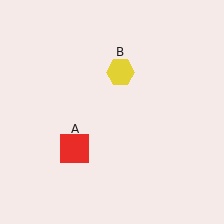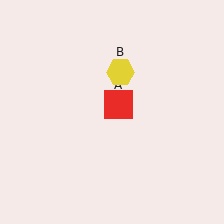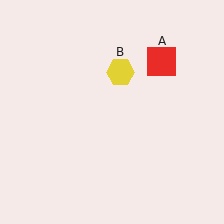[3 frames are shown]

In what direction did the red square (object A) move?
The red square (object A) moved up and to the right.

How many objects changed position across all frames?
1 object changed position: red square (object A).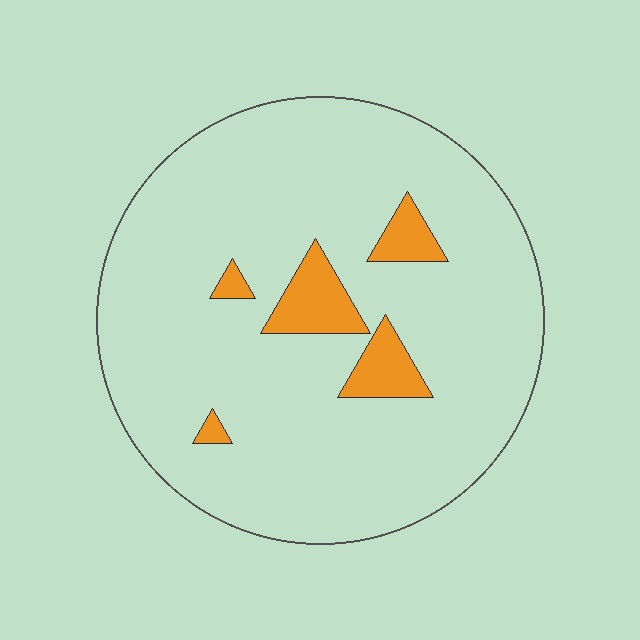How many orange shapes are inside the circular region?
5.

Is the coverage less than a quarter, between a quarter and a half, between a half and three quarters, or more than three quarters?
Less than a quarter.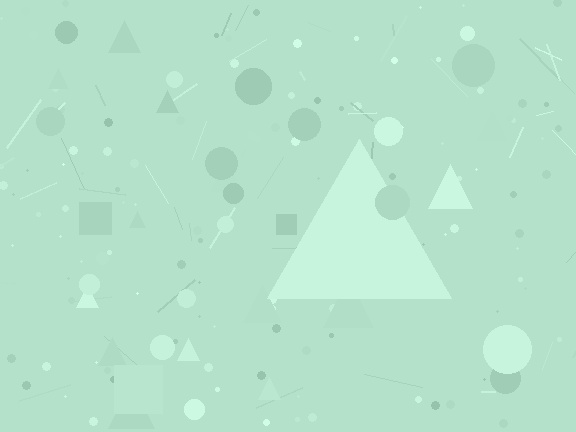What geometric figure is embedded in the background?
A triangle is embedded in the background.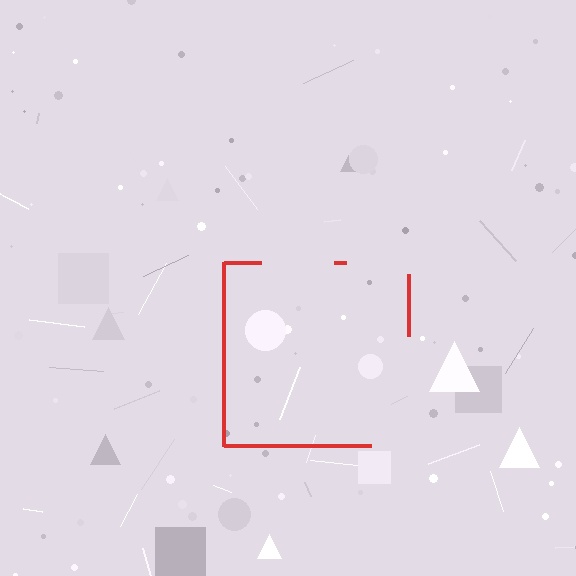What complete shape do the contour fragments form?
The contour fragments form a square.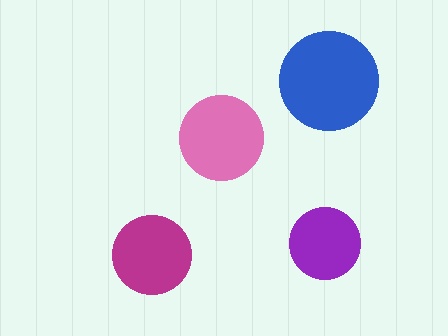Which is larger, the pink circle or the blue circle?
The blue one.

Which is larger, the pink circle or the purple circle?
The pink one.